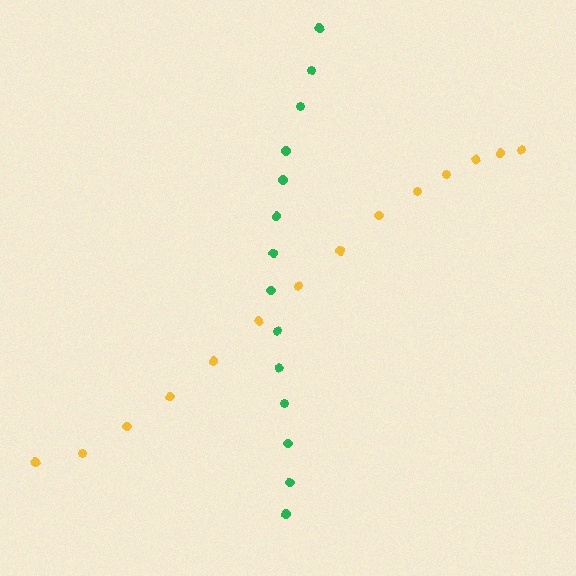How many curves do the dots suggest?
There are 2 distinct paths.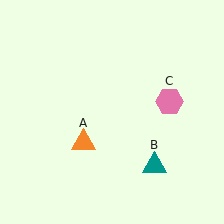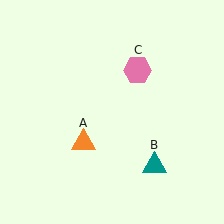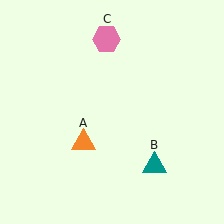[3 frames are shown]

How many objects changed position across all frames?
1 object changed position: pink hexagon (object C).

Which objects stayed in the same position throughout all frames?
Orange triangle (object A) and teal triangle (object B) remained stationary.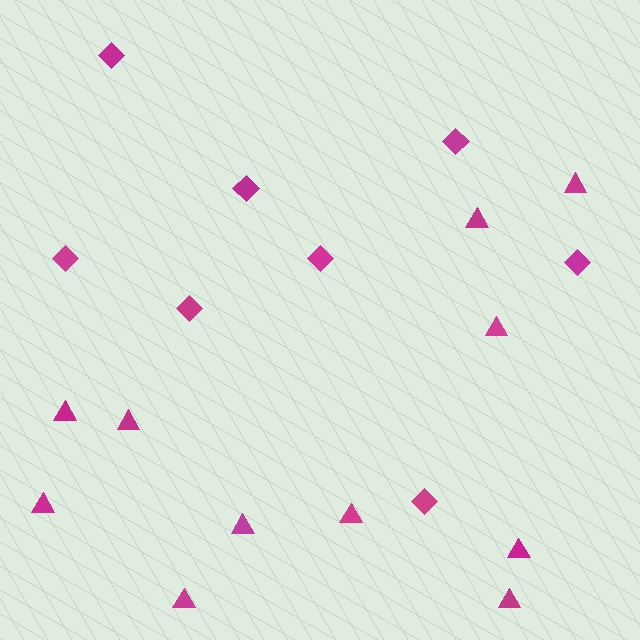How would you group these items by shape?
There are 2 groups: one group of diamonds (8) and one group of triangles (11).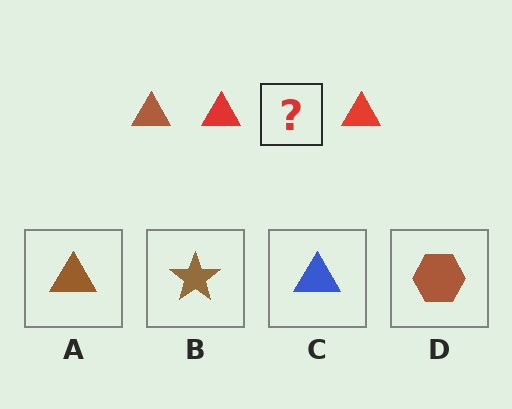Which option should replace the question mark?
Option A.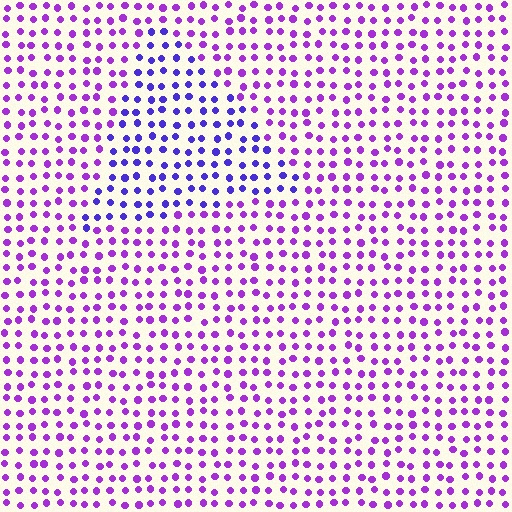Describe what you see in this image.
The image is filled with small purple elements in a uniform arrangement. A triangle-shaped region is visible where the elements are tinted to a slightly different hue, forming a subtle color boundary.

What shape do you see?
I see a triangle.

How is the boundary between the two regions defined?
The boundary is defined purely by a slight shift in hue (about 33 degrees). Spacing, size, and orientation are identical on both sides.